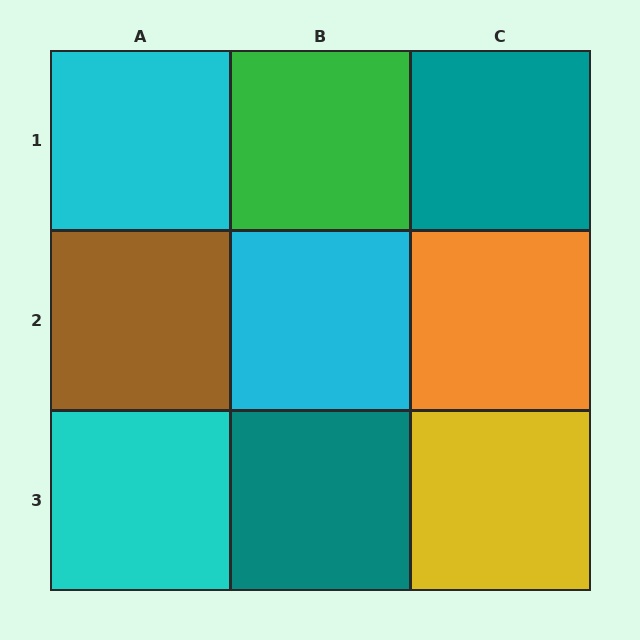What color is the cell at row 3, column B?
Teal.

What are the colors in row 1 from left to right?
Cyan, green, teal.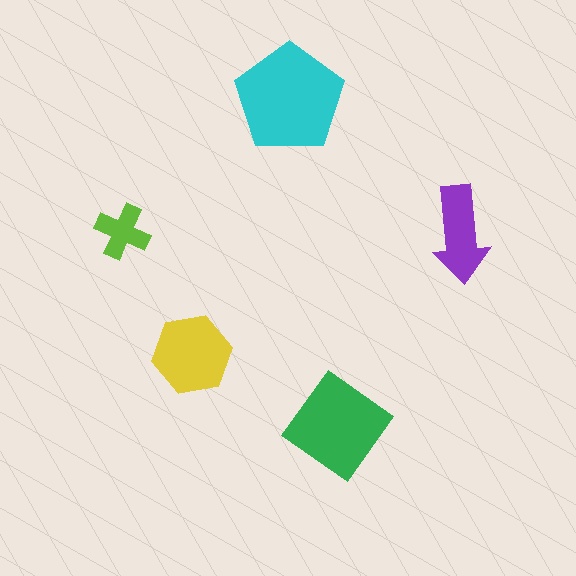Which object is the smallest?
The lime cross.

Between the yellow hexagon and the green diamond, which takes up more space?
The green diamond.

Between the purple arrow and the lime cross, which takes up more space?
The purple arrow.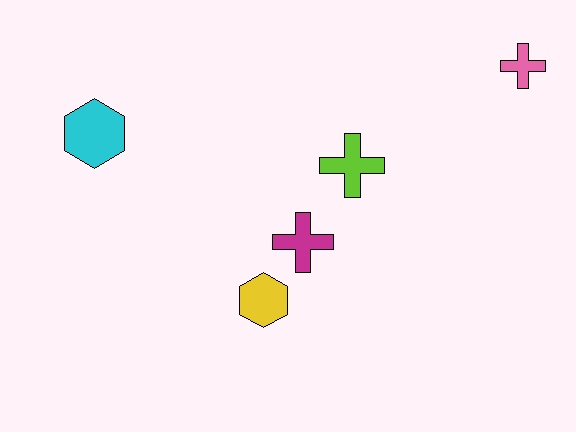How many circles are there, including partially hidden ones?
There are no circles.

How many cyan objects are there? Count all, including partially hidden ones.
There is 1 cyan object.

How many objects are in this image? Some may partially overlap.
There are 5 objects.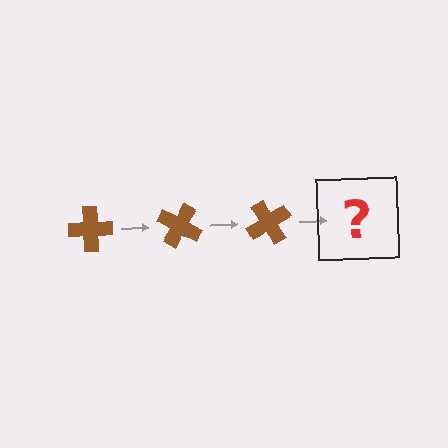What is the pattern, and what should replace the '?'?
The pattern is that the cross rotates 30 degrees each step. The '?' should be a brown cross rotated 90 degrees.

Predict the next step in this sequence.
The next step is a brown cross rotated 90 degrees.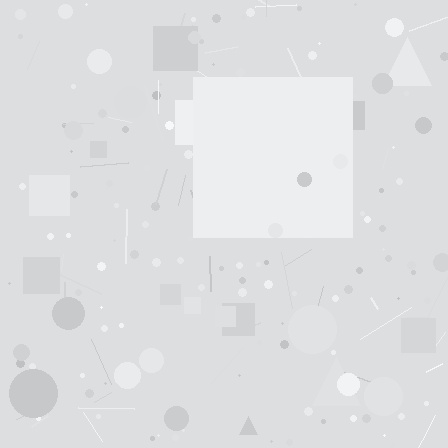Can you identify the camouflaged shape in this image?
The camouflaged shape is a square.